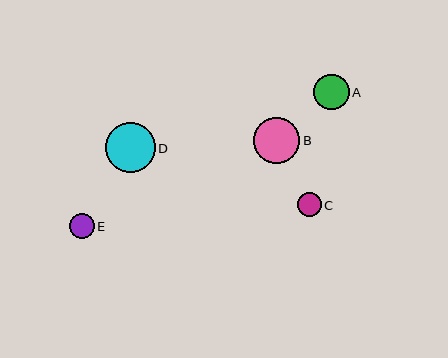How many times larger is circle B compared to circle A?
Circle B is approximately 1.3 times the size of circle A.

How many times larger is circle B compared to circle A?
Circle B is approximately 1.3 times the size of circle A.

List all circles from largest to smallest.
From largest to smallest: D, B, A, E, C.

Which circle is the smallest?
Circle C is the smallest with a size of approximately 24 pixels.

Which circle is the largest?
Circle D is the largest with a size of approximately 49 pixels.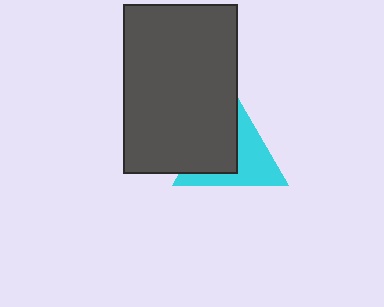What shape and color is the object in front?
The object in front is a dark gray rectangle.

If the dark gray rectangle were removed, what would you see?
You would see the complete cyan triangle.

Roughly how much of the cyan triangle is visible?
About half of it is visible (roughly 51%).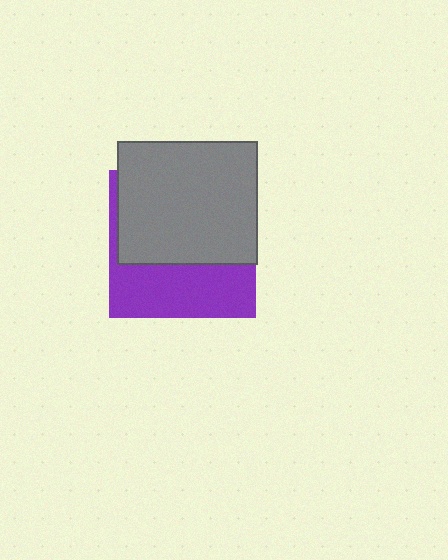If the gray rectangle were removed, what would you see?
You would see the complete purple square.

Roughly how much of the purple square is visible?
A small part of it is visible (roughly 39%).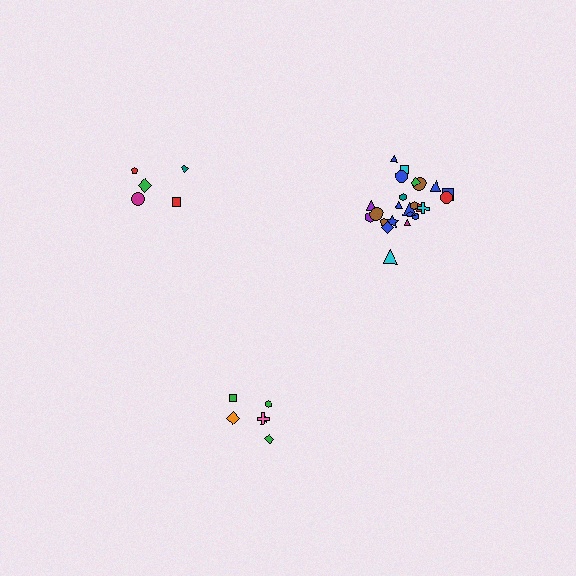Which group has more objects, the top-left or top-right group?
The top-right group.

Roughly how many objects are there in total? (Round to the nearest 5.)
Roughly 35 objects in total.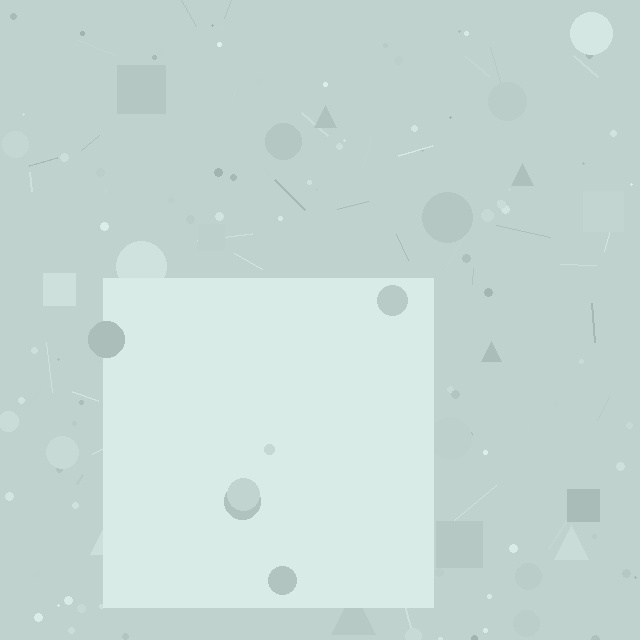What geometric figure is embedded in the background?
A square is embedded in the background.